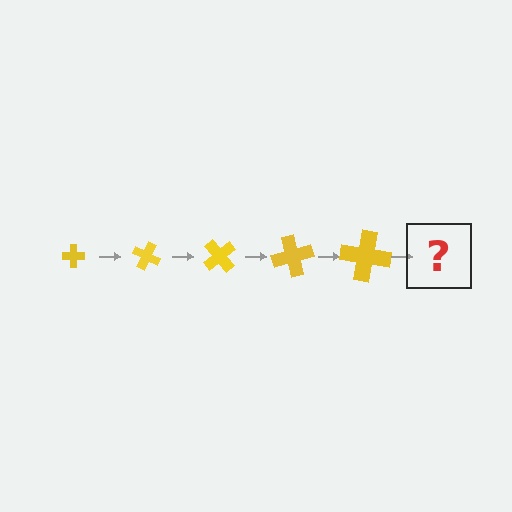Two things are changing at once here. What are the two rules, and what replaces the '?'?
The two rules are that the cross grows larger each step and it rotates 25 degrees each step. The '?' should be a cross, larger than the previous one and rotated 125 degrees from the start.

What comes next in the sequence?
The next element should be a cross, larger than the previous one and rotated 125 degrees from the start.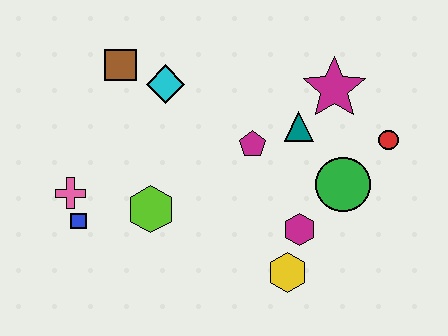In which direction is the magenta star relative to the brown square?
The magenta star is to the right of the brown square.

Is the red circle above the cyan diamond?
No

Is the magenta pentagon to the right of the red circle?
No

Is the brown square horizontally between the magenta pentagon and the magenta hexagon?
No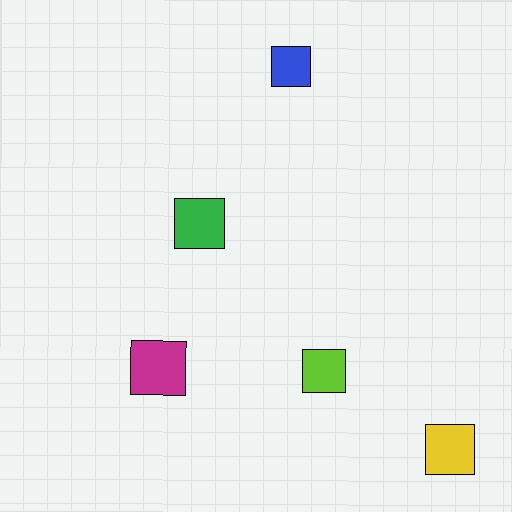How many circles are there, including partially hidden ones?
There are no circles.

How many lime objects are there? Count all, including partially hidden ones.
There is 1 lime object.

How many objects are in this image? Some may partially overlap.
There are 5 objects.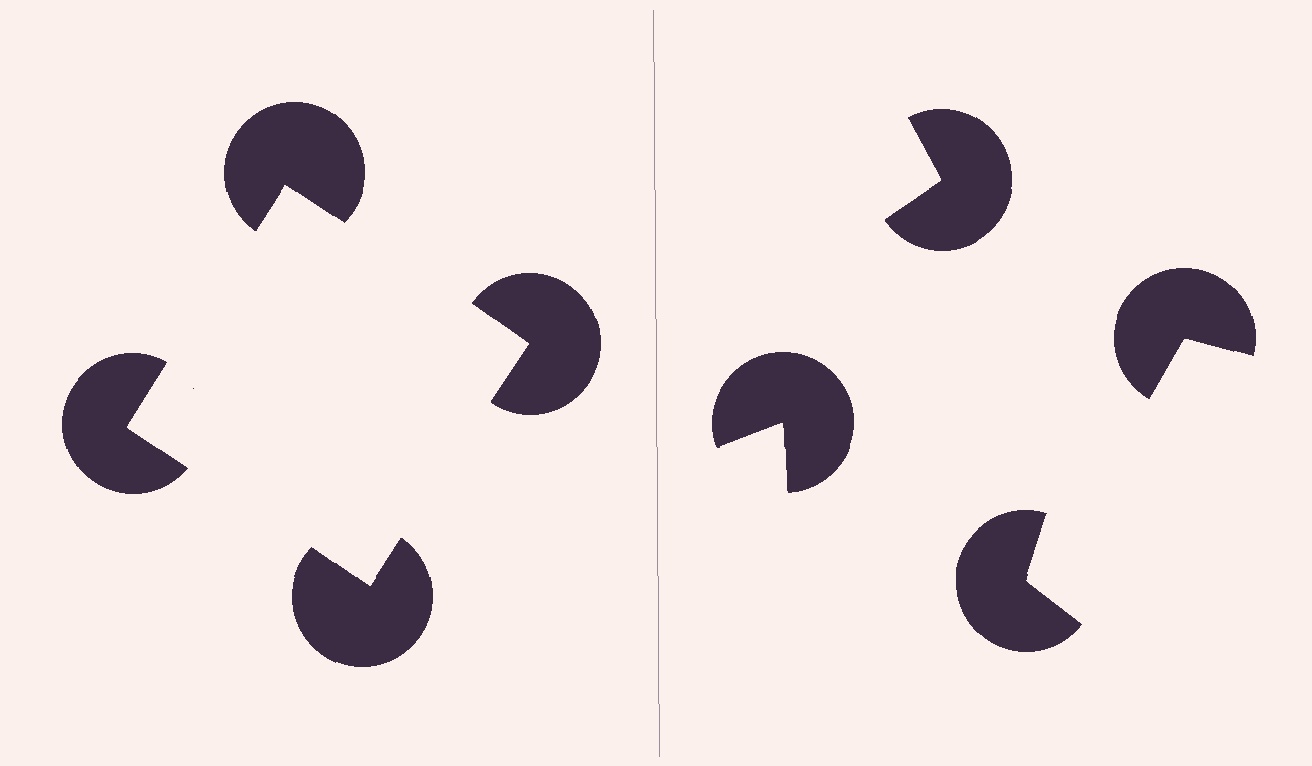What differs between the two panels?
The pac-man discs are positioned identically on both sides; only the wedge orientations differ. On the left they align to a square; on the right they are misaligned.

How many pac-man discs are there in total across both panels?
8 — 4 on each side.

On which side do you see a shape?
An illusory square appears on the left side. On the right side the wedge cuts are rotated, so no coherent shape forms.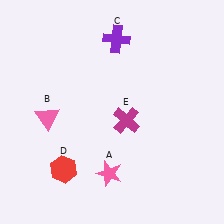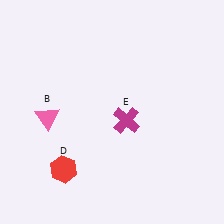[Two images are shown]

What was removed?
The purple cross (C), the pink star (A) were removed in Image 2.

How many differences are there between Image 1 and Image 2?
There are 2 differences between the two images.